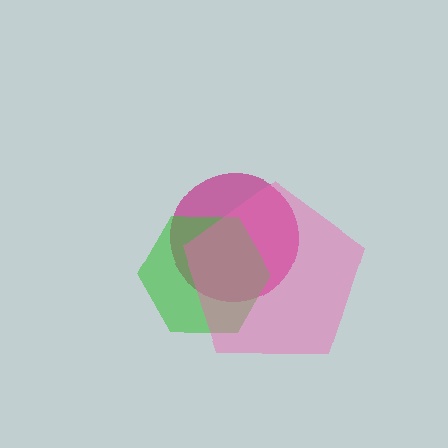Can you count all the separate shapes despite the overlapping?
Yes, there are 3 separate shapes.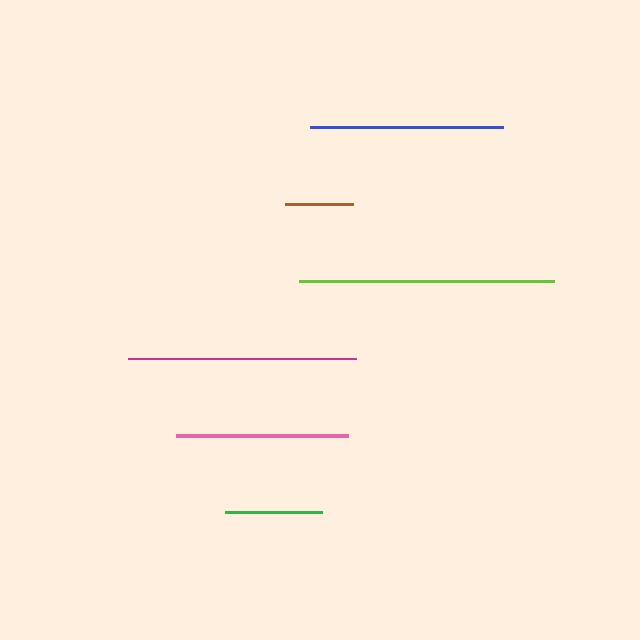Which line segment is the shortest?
The brown line is the shortest at approximately 68 pixels.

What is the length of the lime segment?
The lime segment is approximately 254 pixels long.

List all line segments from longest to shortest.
From longest to shortest: lime, magenta, blue, pink, green, brown.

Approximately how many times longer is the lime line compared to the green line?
The lime line is approximately 2.6 times the length of the green line.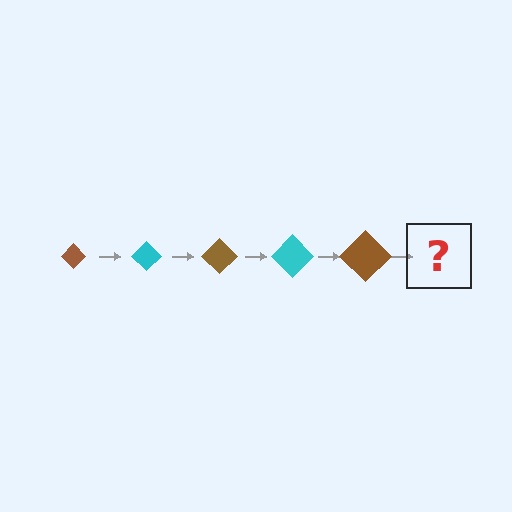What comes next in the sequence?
The next element should be a cyan diamond, larger than the previous one.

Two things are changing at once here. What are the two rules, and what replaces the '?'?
The two rules are that the diamond grows larger each step and the color cycles through brown and cyan. The '?' should be a cyan diamond, larger than the previous one.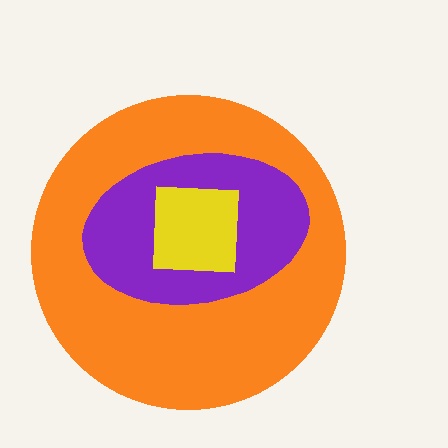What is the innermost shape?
The yellow square.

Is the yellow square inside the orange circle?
Yes.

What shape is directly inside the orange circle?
The purple ellipse.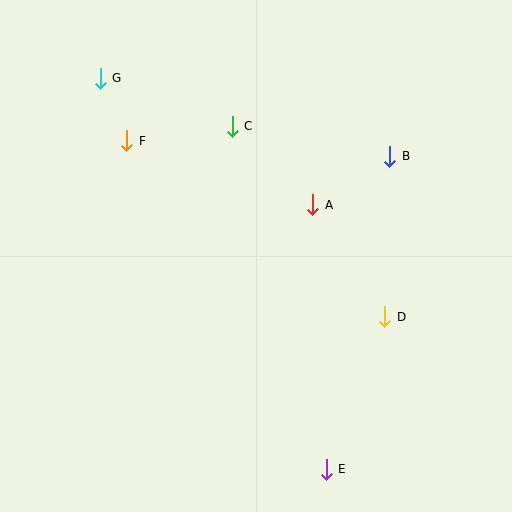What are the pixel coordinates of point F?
Point F is at (127, 141).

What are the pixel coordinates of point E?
Point E is at (326, 469).